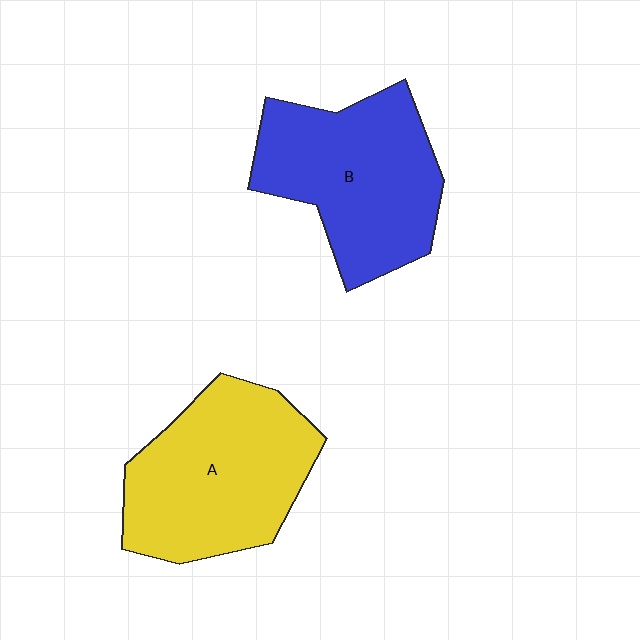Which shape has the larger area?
Shape A (yellow).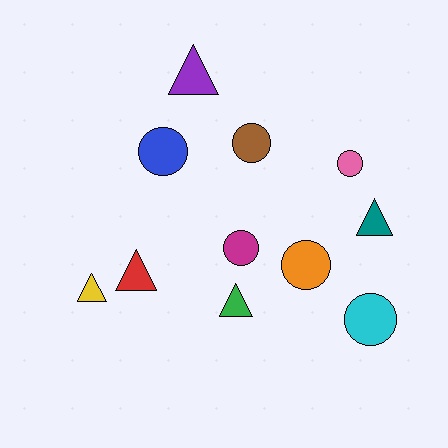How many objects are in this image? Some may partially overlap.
There are 11 objects.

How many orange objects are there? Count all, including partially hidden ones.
There is 1 orange object.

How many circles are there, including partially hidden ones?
There are 6 circles.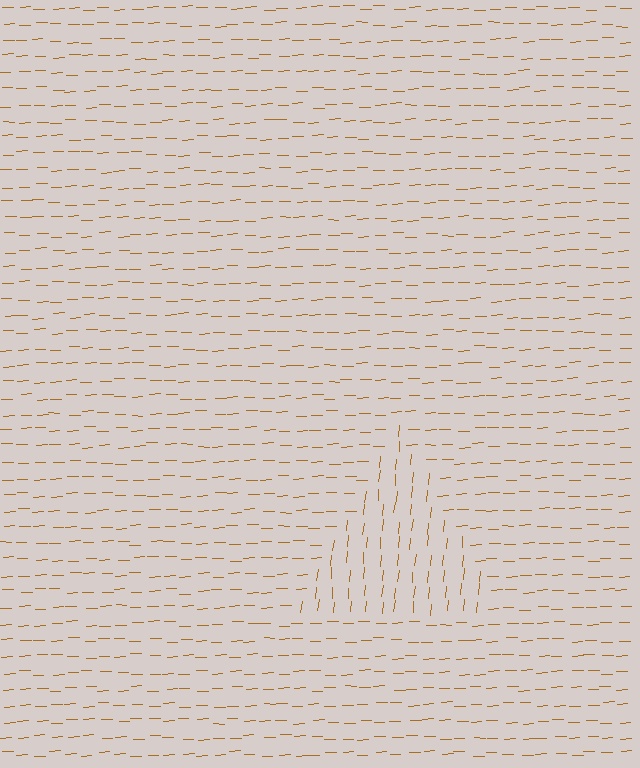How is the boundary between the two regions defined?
The boundary is defined purely by a change in line orientation (approximately 82 degrees difference). All lines are the same color and thickness.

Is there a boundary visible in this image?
Yes, there is a texture boundary formed by a change in line orientation.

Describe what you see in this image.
The image is filled with small brown line segments. A triangle region in the image has lines oriented differently from the surrounding lines, creating a visible texture boundary.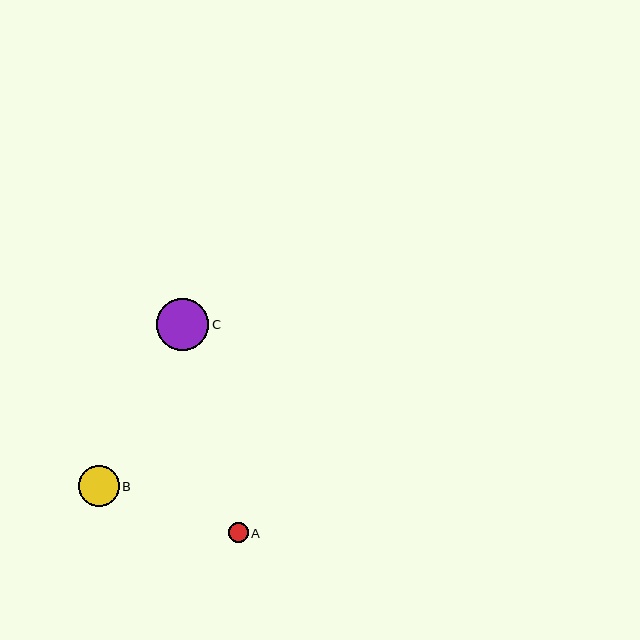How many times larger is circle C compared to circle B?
Circle C is approximately 1.3 times the size of circle B.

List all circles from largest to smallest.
From largest to smallest: C, B, A.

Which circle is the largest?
Circle C is the largest with a size of approximately 52 pixels.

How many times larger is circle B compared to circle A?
Circle B is approximately 2.1 times the size of circle A.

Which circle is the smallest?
Circle A is the smallest with a size of approximately 20 pixels.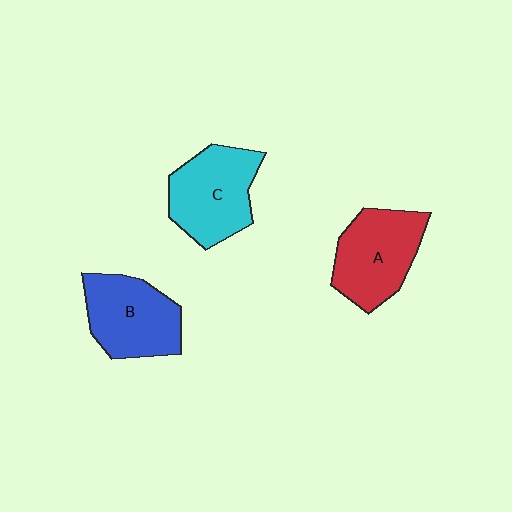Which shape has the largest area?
Shape C (cyan).